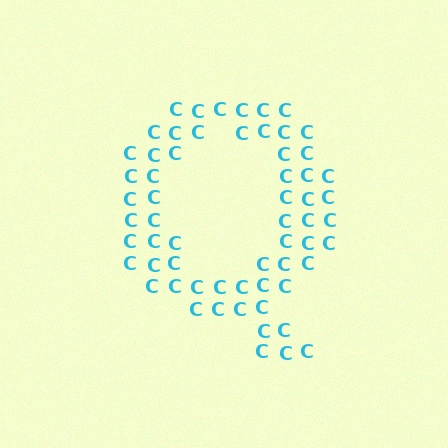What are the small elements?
The small elements are letter C's.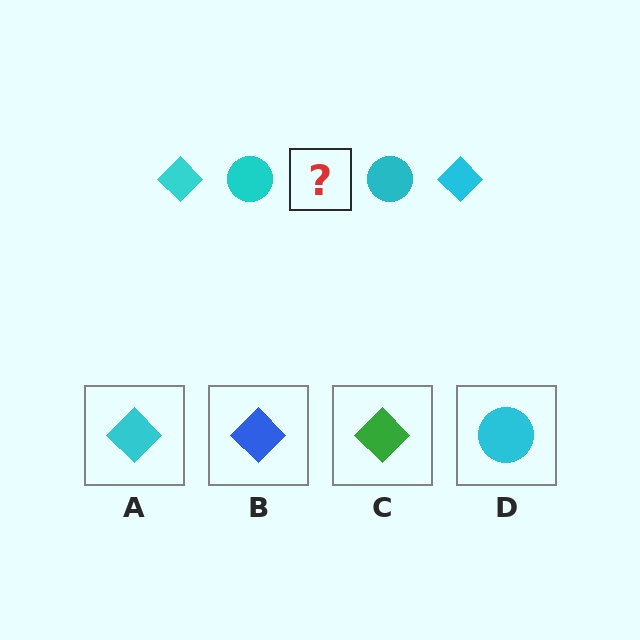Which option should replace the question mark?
Option A.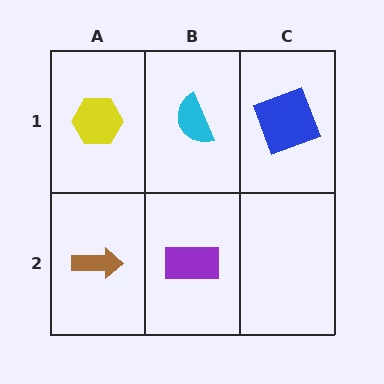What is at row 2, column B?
A purple rectangle.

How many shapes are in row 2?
2 shapes.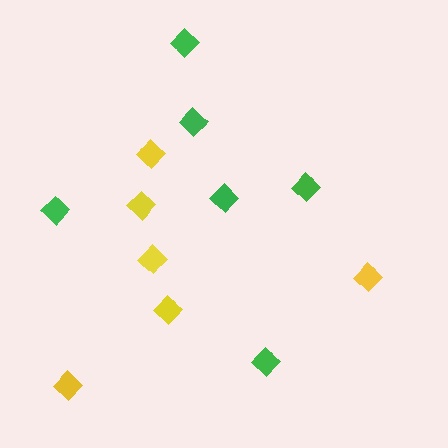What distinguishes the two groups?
There are 2 groups: one group of green diamonds (6) and one group of yellow diamonds (6).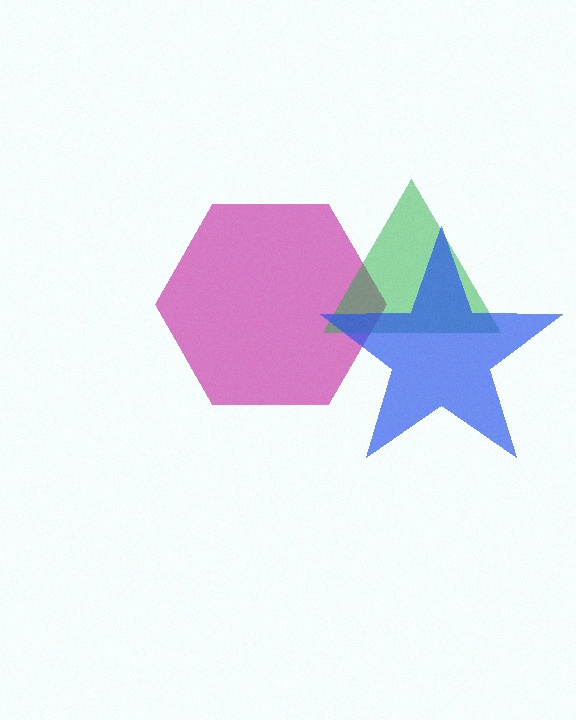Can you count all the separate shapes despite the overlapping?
Yes, there are 3 separate shapes.